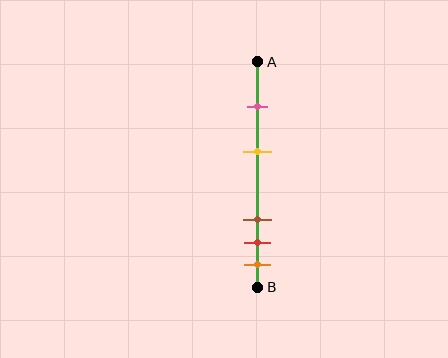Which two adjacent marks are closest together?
The red and orange marks are the closest adjacent pair.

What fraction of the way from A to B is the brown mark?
The brown mark is approximately 70% (0.7) of the way from A to B.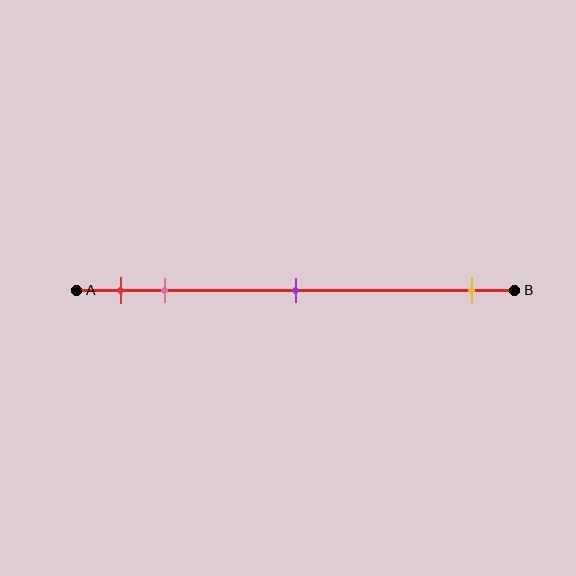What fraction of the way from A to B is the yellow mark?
The yellow mark is approximately 90% (0.9) of the way from A to B.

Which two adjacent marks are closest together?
The red and pink marks are the closest adjacent pair.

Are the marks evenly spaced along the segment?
No, the marks are not evenly spaced.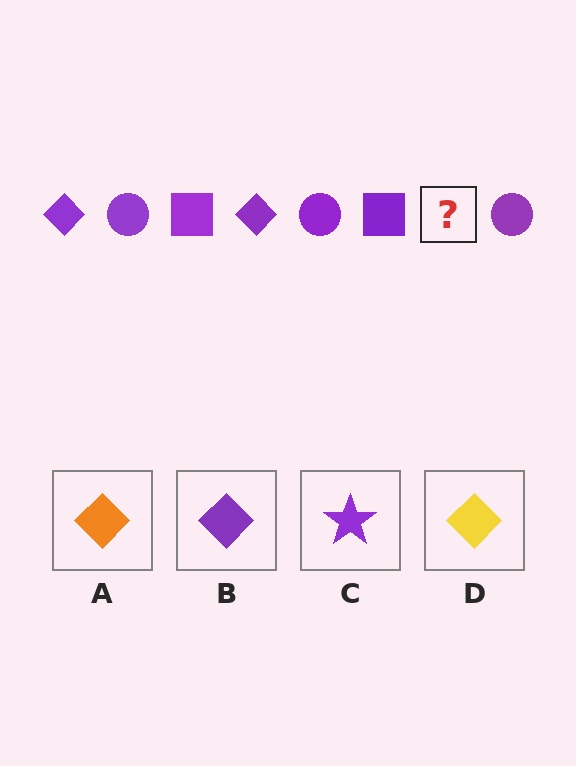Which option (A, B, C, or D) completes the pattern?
B.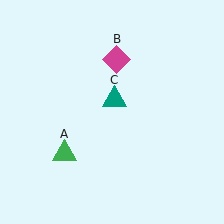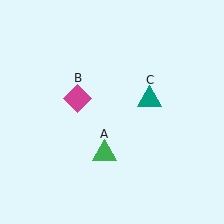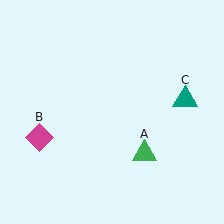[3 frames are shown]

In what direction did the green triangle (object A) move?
The green triangle (object A) moved right.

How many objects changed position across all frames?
3 objects changed position: green triangle (object A), magenta diamond (object B), teal triangle (object C).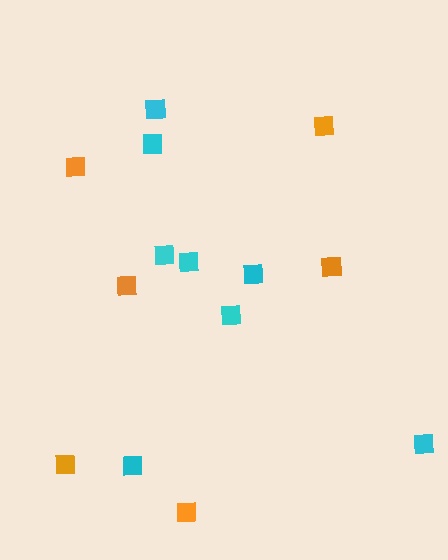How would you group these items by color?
There are 2 groups: one group of orange squares (6) and one group of cyan squares (8).